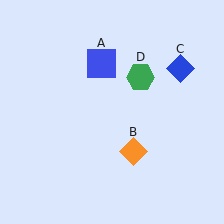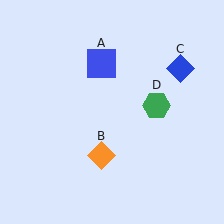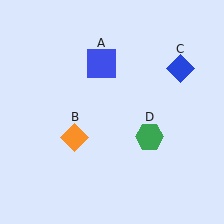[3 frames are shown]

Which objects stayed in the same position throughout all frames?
Blue square (object A) and blue diamond (object C) remained stationary.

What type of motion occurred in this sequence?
The orange diamond (object B), green hexagon (object D) rotated clockwise around the center of the scene.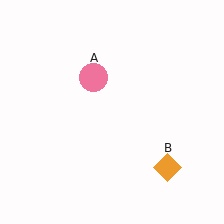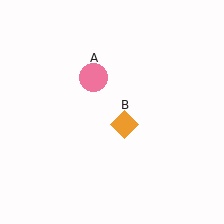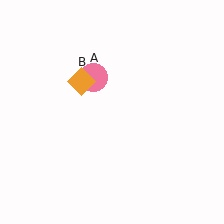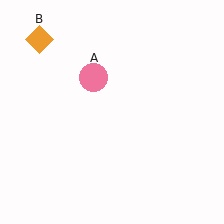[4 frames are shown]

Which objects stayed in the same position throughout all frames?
Pink circle (object A) remained stationary.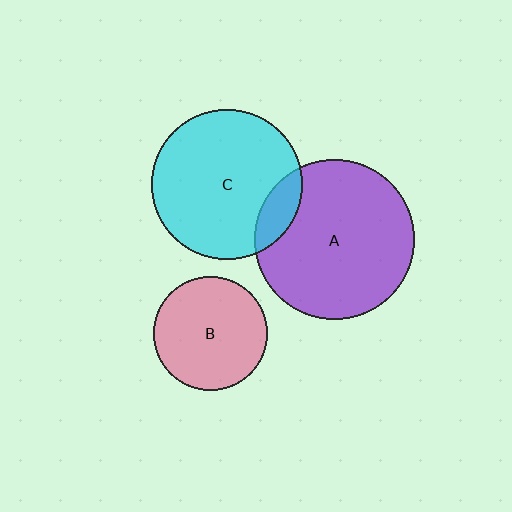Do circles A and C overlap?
Yes.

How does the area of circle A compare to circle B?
Approximately 2.0 times.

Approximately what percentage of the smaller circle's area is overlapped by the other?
Approximately 15%.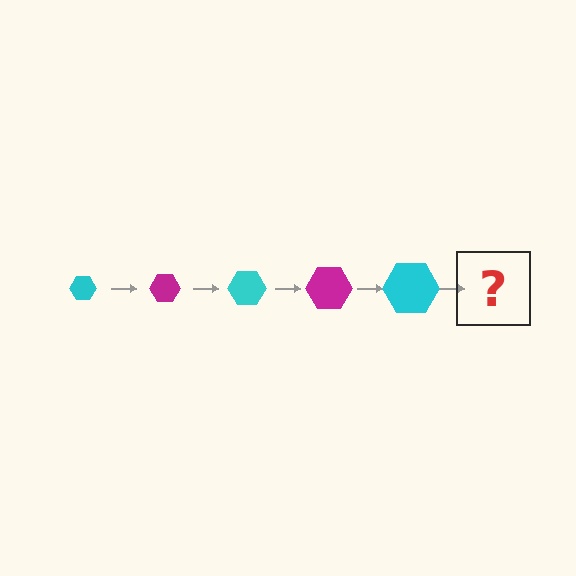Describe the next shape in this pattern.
It should be a magenta hexagon, larger than the previous one.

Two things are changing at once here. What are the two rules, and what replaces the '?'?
The two rules are that the hexagon grows larger each step and the color cycles through cyan and magenta. The '?' should be a magenta hexagon, larger than the previous one.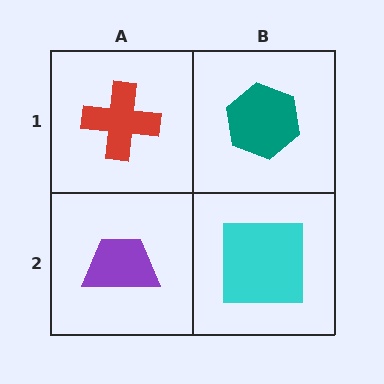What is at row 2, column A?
A purple trapezoid.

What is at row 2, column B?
A cyan square.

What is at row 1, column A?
A red cross.